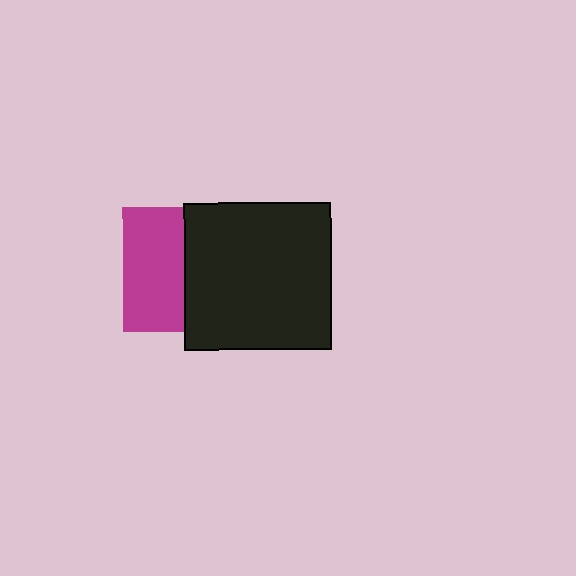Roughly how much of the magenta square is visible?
About half of it is visible (roughly 48%).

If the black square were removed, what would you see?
You would see the complete magenta square.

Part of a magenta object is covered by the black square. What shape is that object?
It is a square.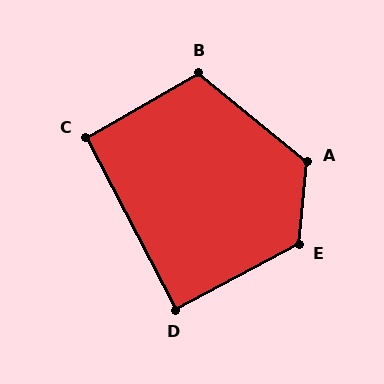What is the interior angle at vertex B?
Approximately 111 degrees (obtuse).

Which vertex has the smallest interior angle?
D, at approximately 89 degrees.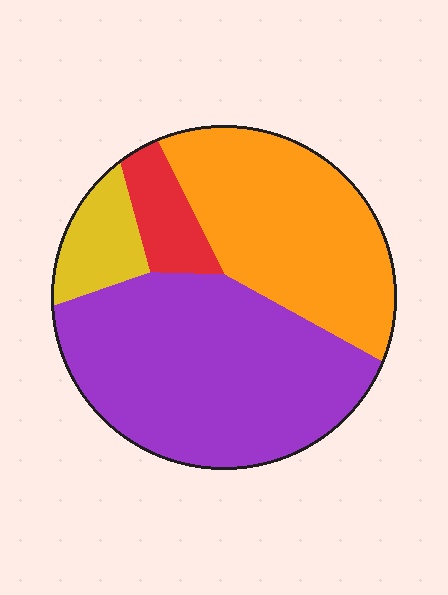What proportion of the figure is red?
Red covers roughly 10% of the figure.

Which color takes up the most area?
Purple, at roughly 50%.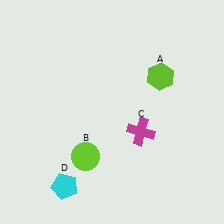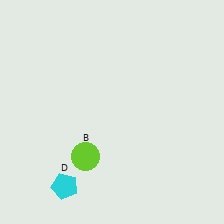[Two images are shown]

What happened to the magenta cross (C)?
The magenta cross (C) was removed in Image 2. It was in the bottom-right area of Image 1.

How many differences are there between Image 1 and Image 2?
There are 2 differences between the two images.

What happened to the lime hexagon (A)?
The lime hexagon (A) was removed in Image 2. It was in the top-right area of Image 1.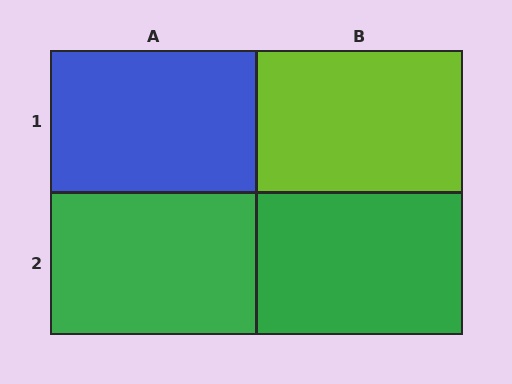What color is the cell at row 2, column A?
Green.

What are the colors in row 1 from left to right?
Blue, lime.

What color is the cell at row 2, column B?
Green.